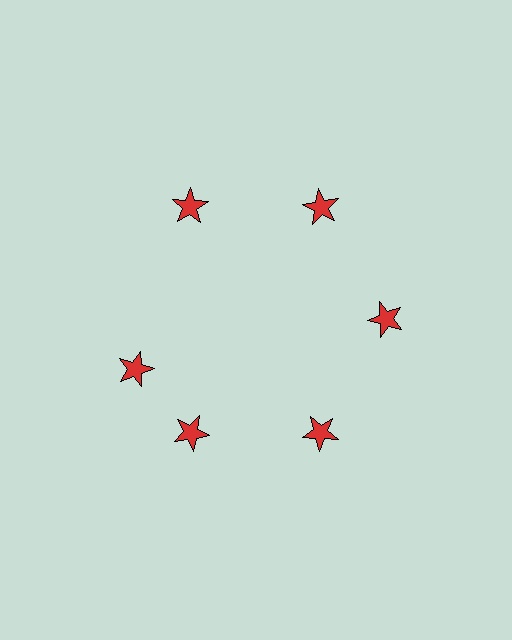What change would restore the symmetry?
The symmetry would be restored by rotating it back into even spacing with its neighbors so that all 6 stars sit at equal angles and equal distance from the center.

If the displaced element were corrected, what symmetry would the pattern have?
It would have 6-fold rotational symmetry — the pattern would map onto itself every 60 degrees.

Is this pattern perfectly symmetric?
No. The 6 red stars are arranged in a ring, but one element near the 9 o'clock position is rotated out of alignment along the ring, breaking the 6-fold rotational symmetry.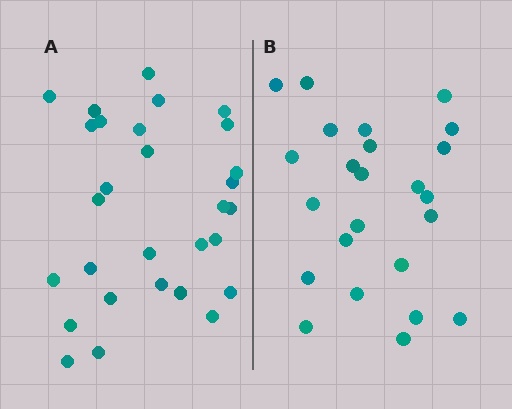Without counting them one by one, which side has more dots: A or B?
Region A (the left region) has more dots.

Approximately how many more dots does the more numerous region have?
Region A has about 5 more dots than region B.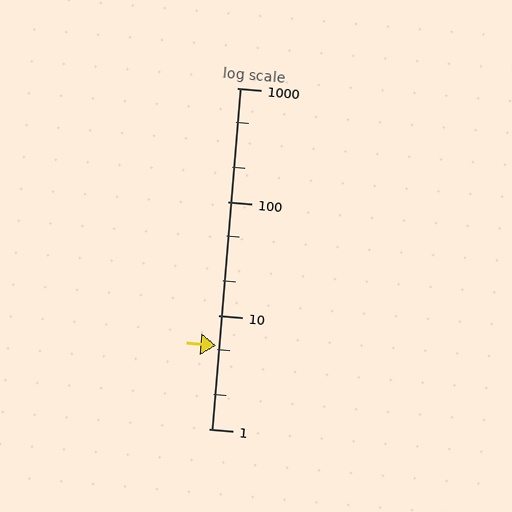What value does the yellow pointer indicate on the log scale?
The pointer indicates approximately 5.4.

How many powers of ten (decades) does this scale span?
The scale spans 3 decades, from 1 to 1000.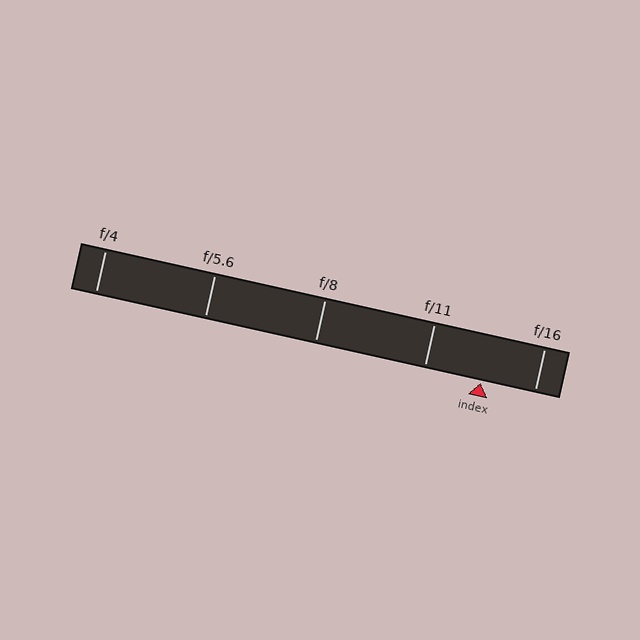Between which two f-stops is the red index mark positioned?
The index mark is between f/11 and f/16.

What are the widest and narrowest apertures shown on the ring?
The widest aperture shown is f/4 and the narrowest is f/16.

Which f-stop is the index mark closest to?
The index mark is closest to f/16.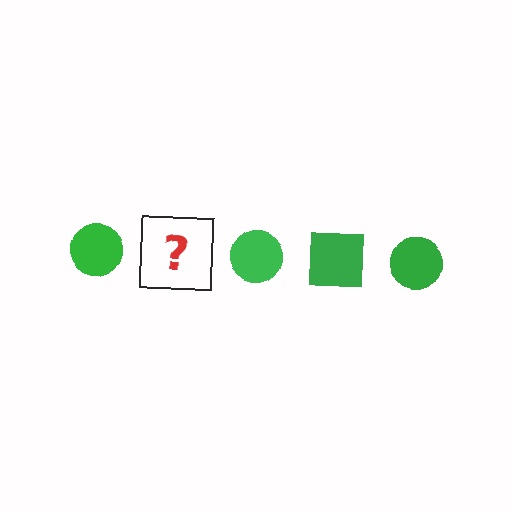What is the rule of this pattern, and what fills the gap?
The rule is that the pattern cycles through circle, square shapes in green. The gap should be filled with a green square.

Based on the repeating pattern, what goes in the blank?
The blank should be a green square.